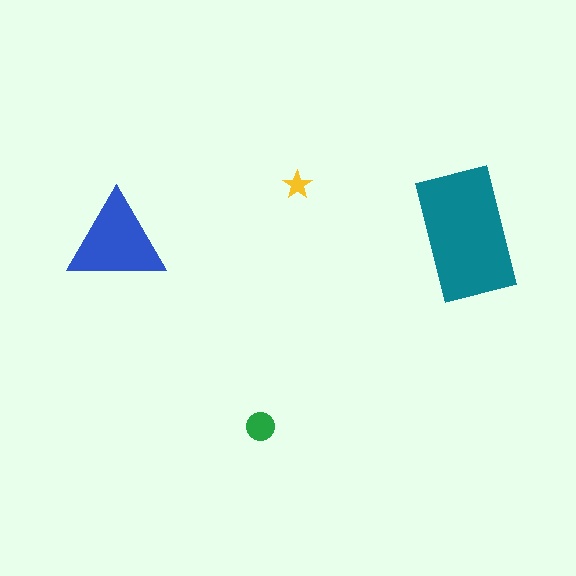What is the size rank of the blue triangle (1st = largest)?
2nd.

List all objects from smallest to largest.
The yellow star, the green circle, the blue triangle, the teal rectangle.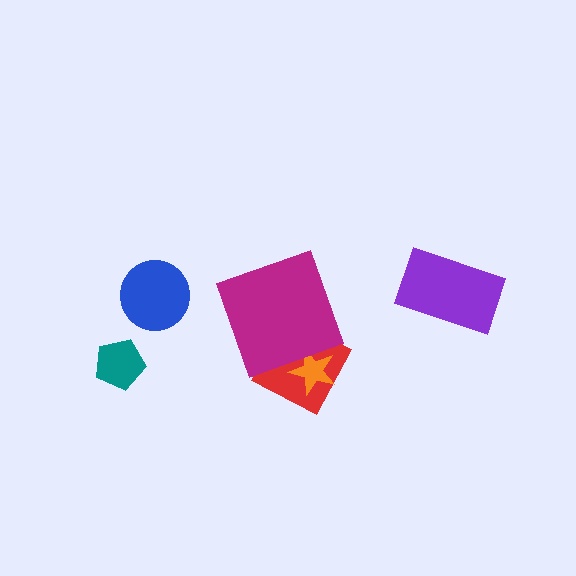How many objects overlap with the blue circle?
0 objects overlap with the blue circle.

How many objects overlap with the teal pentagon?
0 objects overlap with the teal pentagon.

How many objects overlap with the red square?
2 objects overlap with the red square.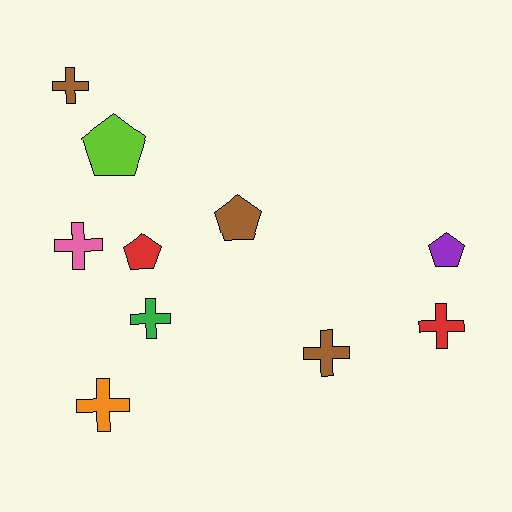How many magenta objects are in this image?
There are no magenta objects.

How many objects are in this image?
There are 10 objects.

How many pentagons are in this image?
There are 4 pentagons.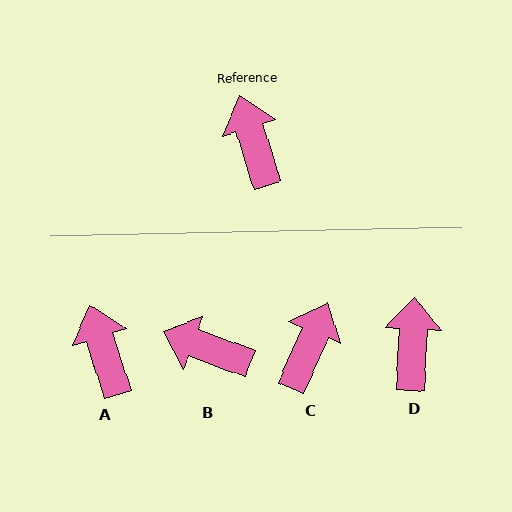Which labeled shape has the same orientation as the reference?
A.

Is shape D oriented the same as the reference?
No, it is off by about 21 degrees.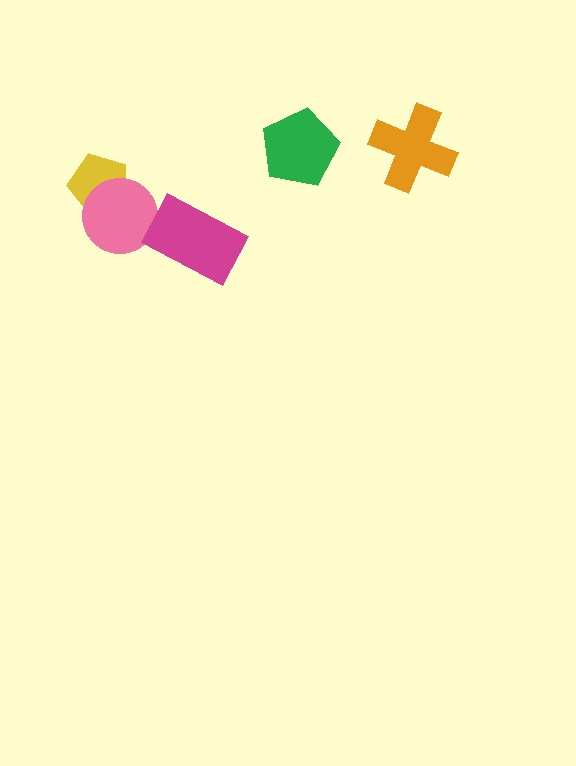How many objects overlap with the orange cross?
0 objects overlap with the orange cross.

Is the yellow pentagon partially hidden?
Yes, it is partially covered by another shape.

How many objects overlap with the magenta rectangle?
0 objects overlap with the magenta rectangle.